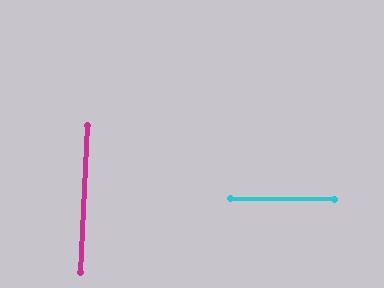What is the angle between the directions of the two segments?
Approximately 88 degrees.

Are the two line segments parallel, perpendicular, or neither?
Perpendicular — they meet at approximately 88°.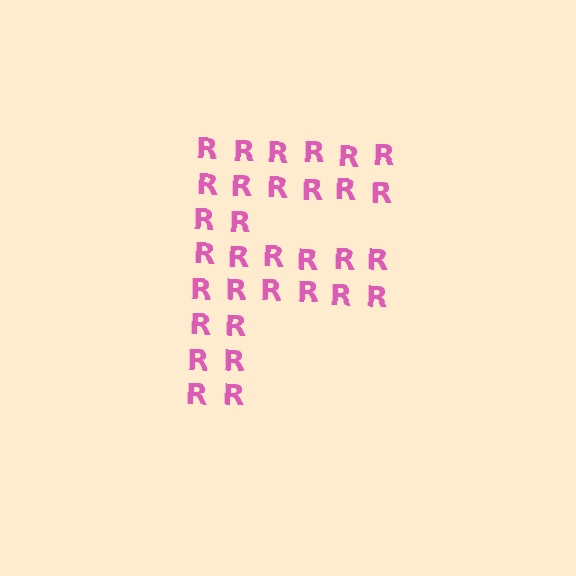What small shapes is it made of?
It is made of small letter R's.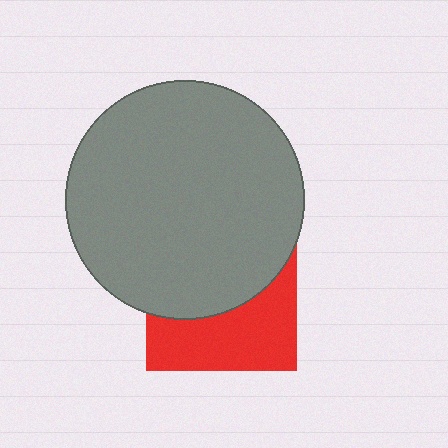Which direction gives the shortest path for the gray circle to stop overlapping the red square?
Moving up gives the shortest separation.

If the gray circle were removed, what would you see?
You would see the complete red square.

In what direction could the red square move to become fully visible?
The red square could move down. That would shift it out from behind the gray circle entirely.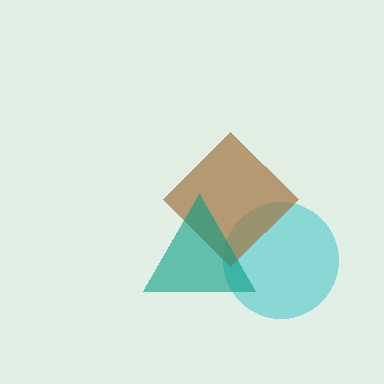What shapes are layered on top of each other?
The layered shapes are: a cyan circle, a brown diamond, a teal triangle.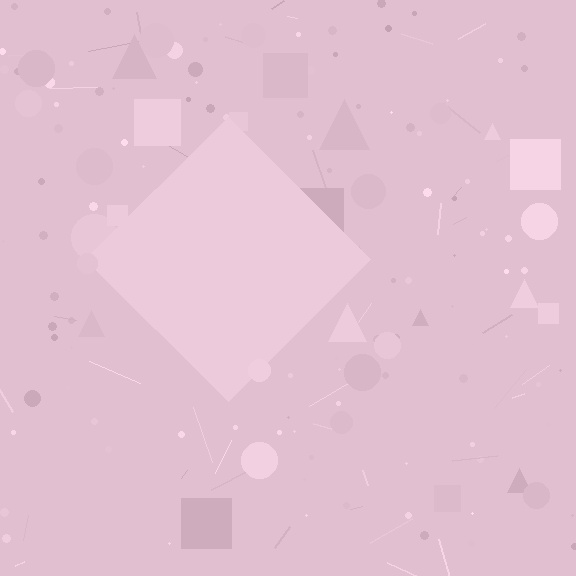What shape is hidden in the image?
A diamond is hidden in the image.